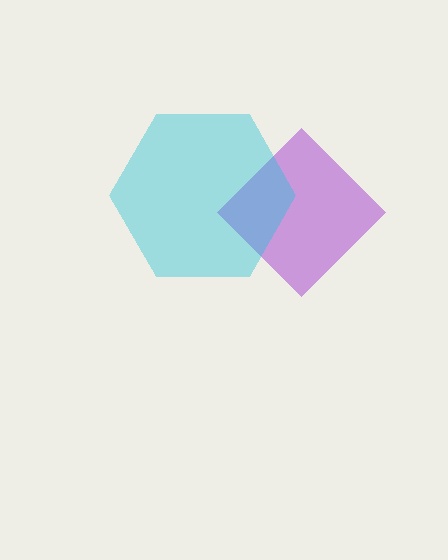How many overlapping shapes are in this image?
There are 2 overlapping shapes in the image.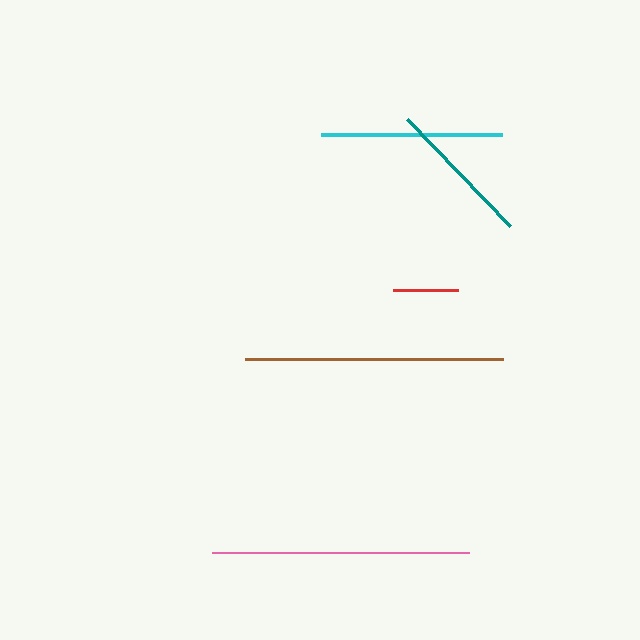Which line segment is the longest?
The brown line is the longest at approximately 258 pixels.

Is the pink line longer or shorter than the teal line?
The pink line is longer than the teal line.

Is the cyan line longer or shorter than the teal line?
The cyan line is longer than the teal line.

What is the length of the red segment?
The red segment is approximately 65 pixels long.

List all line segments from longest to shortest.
From longest to shortest: brown, pink, cyan, teal, red.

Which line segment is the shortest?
The red line is the shortest at approximately 65 pixels.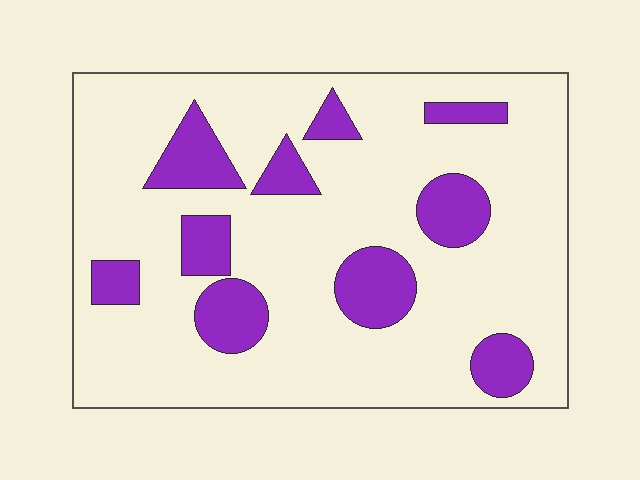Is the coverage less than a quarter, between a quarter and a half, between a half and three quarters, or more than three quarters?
Less than a quarter.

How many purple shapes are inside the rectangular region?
10.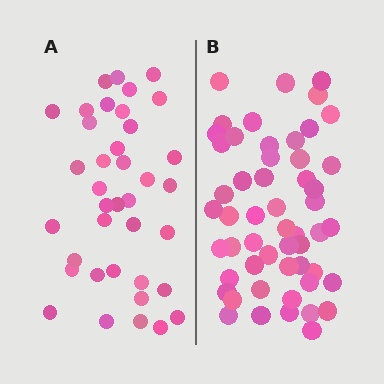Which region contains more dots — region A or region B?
Region B (the right region) has more dots.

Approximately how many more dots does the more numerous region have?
Region B has approximately 15 more dots than region A.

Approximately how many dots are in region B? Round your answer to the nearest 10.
About 50 dots. (The exact count is 53, which rounds to 50.)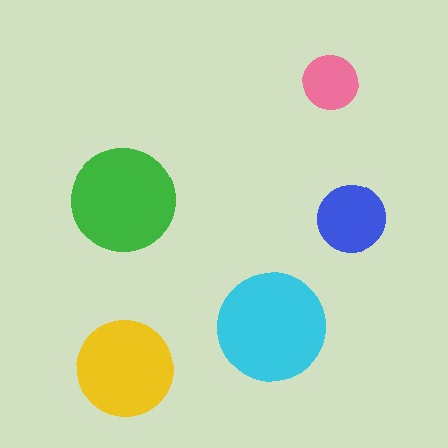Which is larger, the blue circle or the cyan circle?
The cyan one.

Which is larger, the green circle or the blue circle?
The green one.